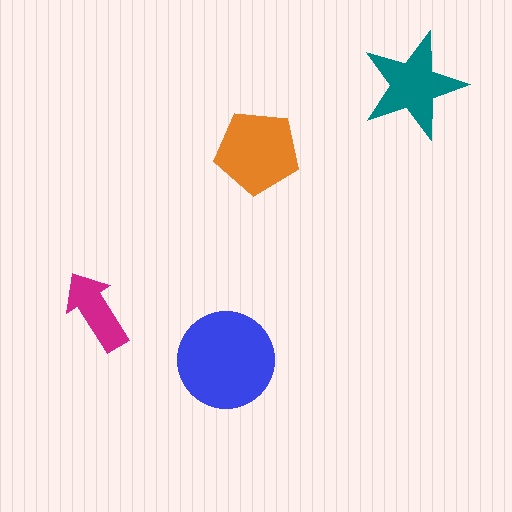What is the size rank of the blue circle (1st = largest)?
1st.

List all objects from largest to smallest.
The blue circle, the orange pentagon, the teal star, the magenta arrow.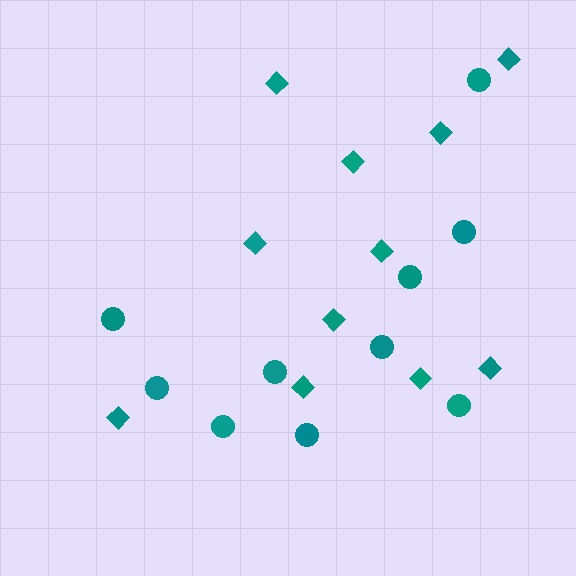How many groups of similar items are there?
There are 2 groups: one group of circles (10) and one group of diamonds (11).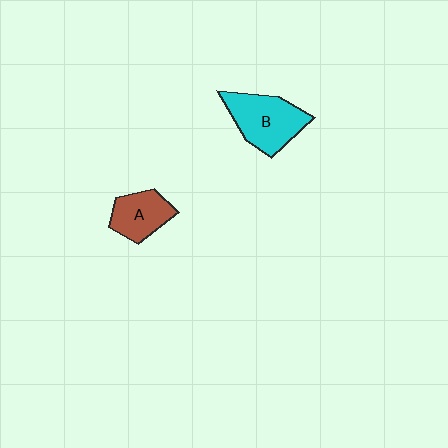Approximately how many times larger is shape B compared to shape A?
Approximately 1.5 times.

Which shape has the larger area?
Shape B (cyan).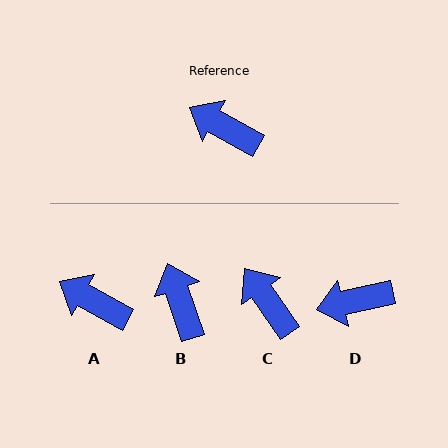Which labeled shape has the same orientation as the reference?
A.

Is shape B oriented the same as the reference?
No, it is off by about 42 degrees.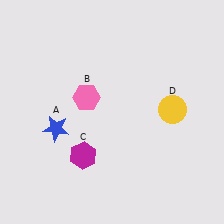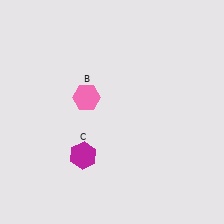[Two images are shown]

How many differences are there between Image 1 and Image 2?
There are 2 differences between the two images.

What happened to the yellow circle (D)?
The yellow circle (D) was removed in Image 2. It was in the top-right area of Image 1.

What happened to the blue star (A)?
The blue star (A) was removed in Image 2. It was in the bottom-left area of Image 1.